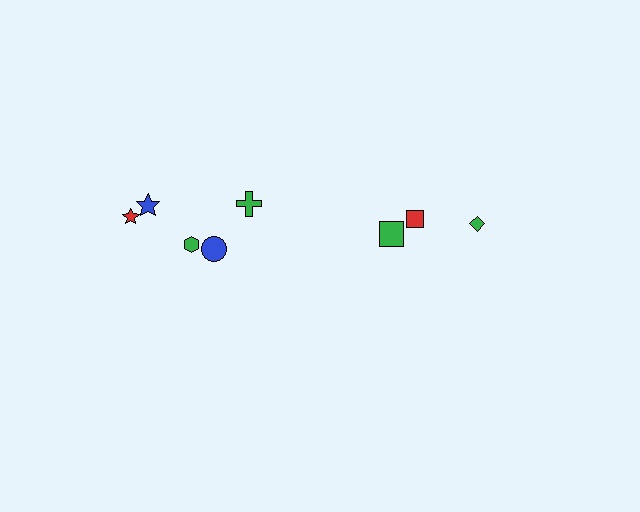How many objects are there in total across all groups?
There are 8 objects.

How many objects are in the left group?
There are 5 objects.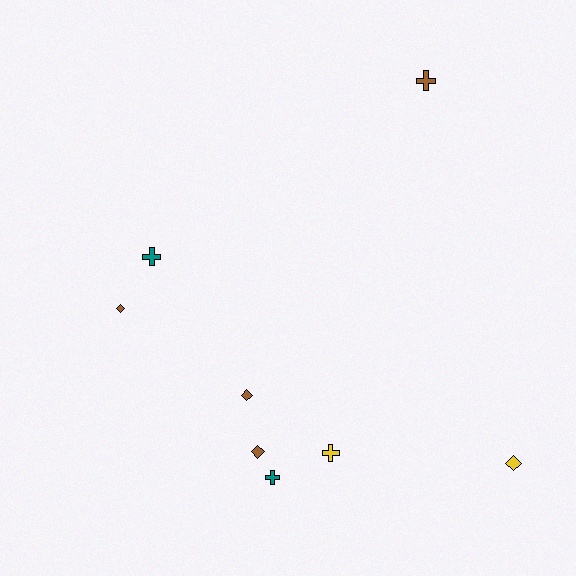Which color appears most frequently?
Brown, with 4 objects.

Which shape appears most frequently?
Cross, with 4 objects.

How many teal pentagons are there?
There are no teal pentagons.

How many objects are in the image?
There are 8 objects.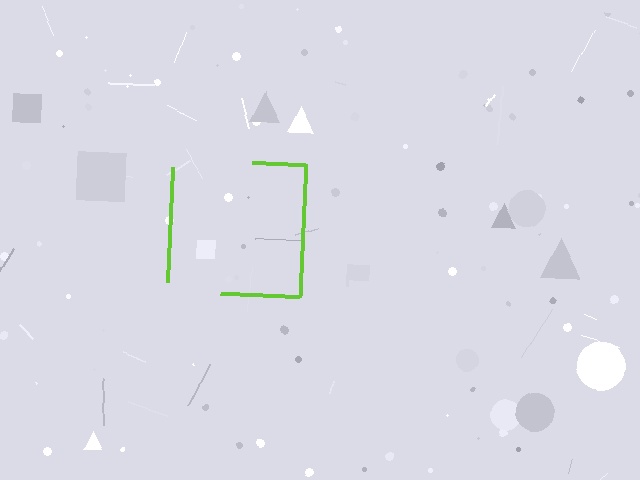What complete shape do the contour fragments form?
The contour fragments form a square.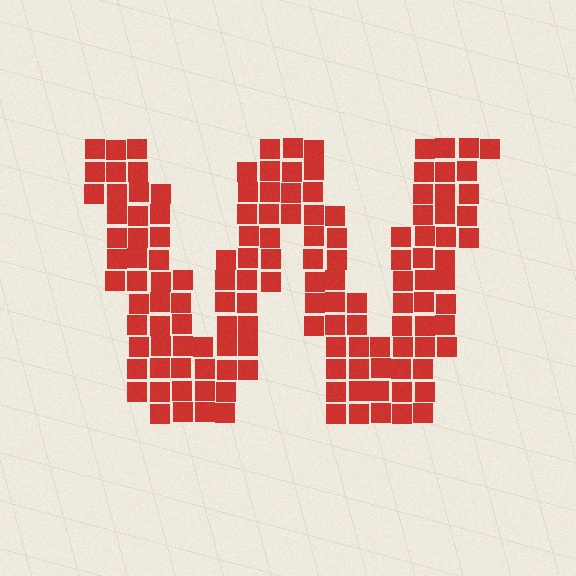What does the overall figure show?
The overall figure shows the letter W.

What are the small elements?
The small elements are squares.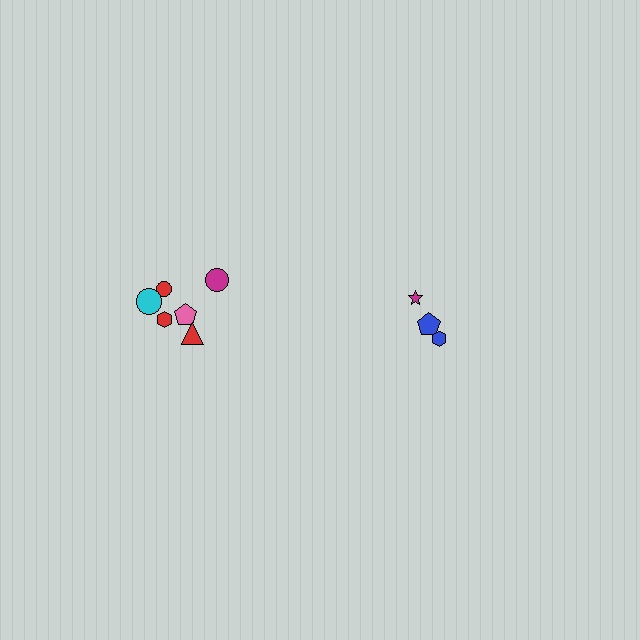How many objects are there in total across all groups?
There are 9 objects.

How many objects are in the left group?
There are 6 objects.